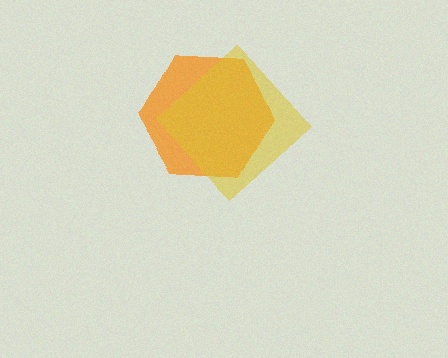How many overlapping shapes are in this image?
There are 2 overlapping shapes in the image.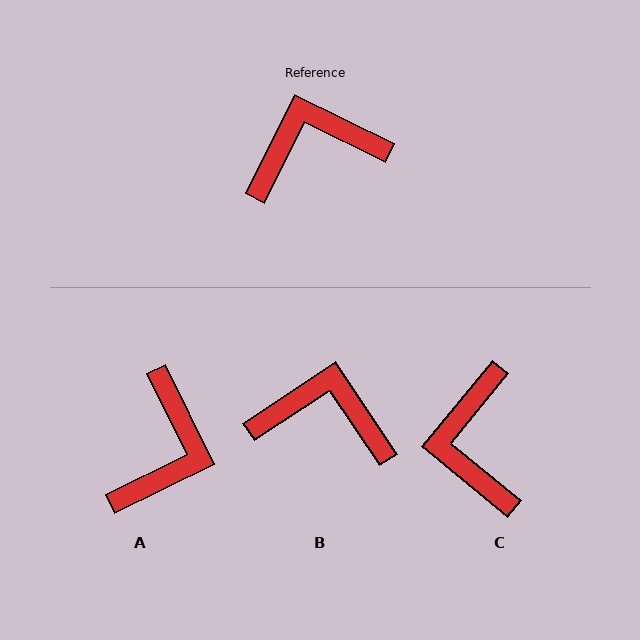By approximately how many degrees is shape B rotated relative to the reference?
Approximately 30 degrees clockwise.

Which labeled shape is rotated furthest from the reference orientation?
A, about 128 degrees away.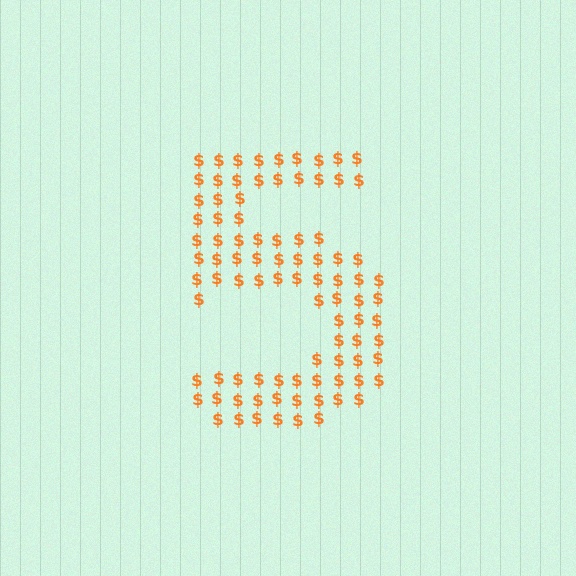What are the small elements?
The small elements are dollar signs.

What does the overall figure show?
The overall figure shows the digit 5.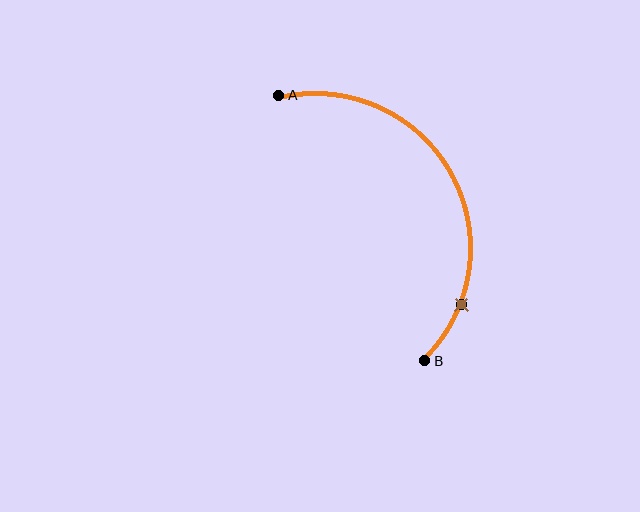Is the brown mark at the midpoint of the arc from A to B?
No. The brown mark lies on the arc but is closer to endpoint B. The arc midpoint would be at the point on the curve equidistant along the arc from both A and B.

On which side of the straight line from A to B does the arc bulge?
The arc bulges to the right of the straight line connecting A and B.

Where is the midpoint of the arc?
The arc midpoint is the point on the curve farthest from the straight line joining A and B. It sits to the right of that line.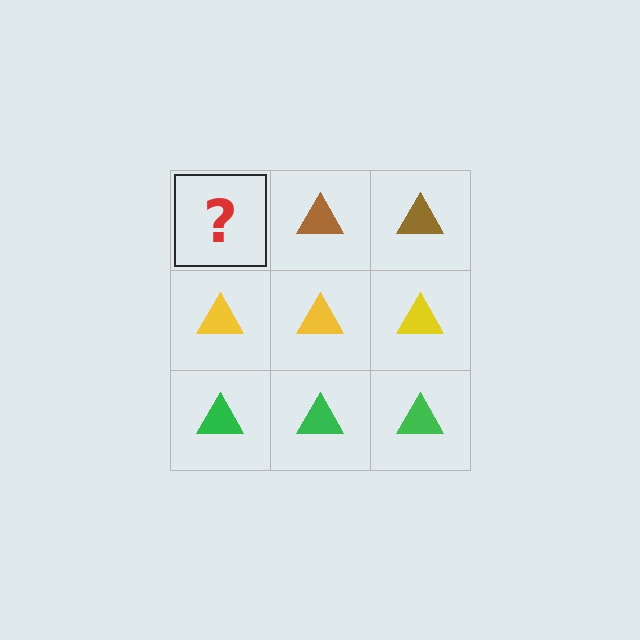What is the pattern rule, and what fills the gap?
The rule is that each row has a consistent color. The gap should be filled with a brown triangle.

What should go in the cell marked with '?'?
The missing cell should contain a brown triangle.